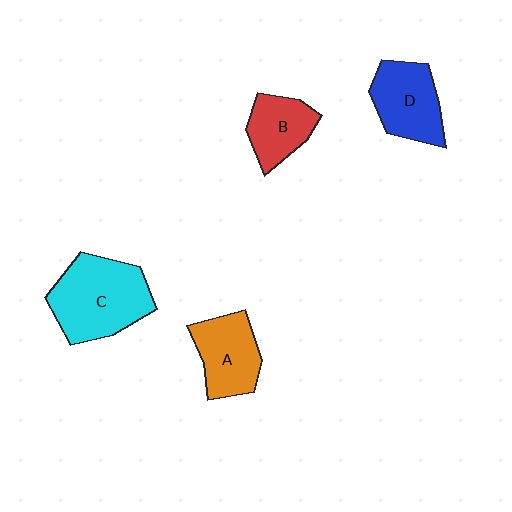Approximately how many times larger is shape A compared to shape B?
Approximately 1.2 times.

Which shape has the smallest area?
Shape B (red).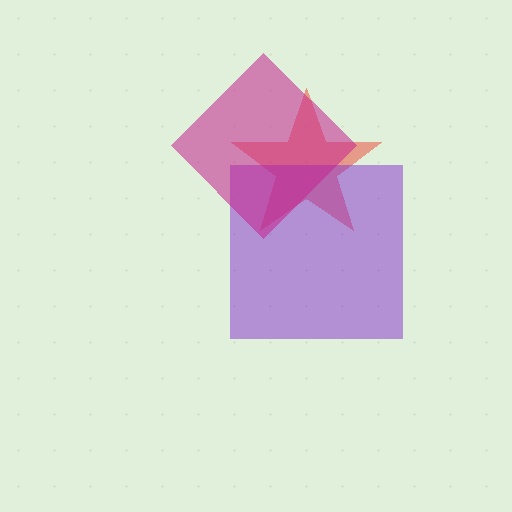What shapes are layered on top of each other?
The layered shapes are: a red star, a purple square, a magenta diamond.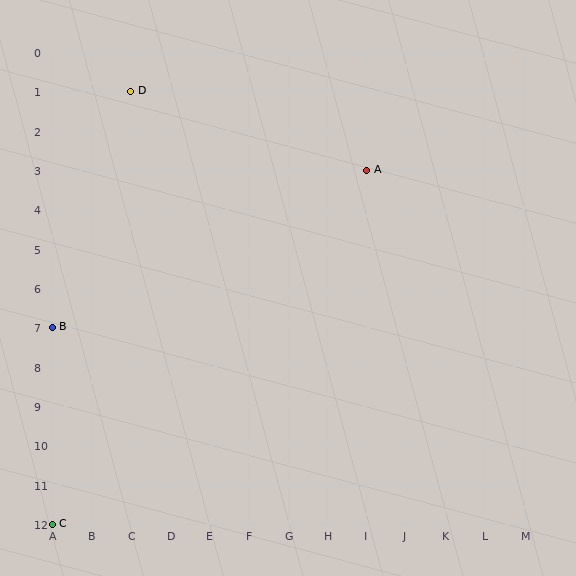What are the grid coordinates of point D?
Point D is at grid coordinates (C, 1).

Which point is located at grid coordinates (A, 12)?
Point C is at (A, 12).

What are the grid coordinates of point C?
Point C is at grid coordinates (A, 12).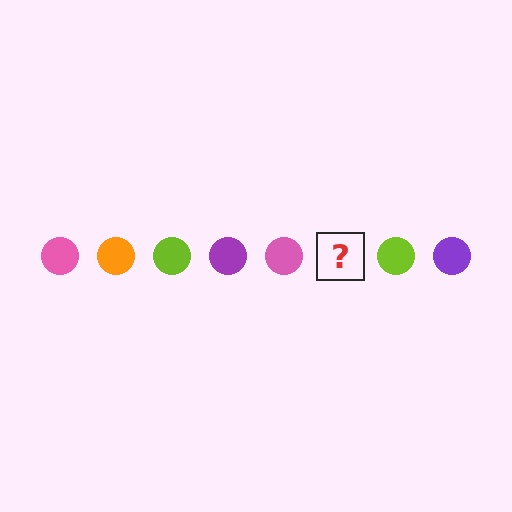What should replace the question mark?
The question mark should be replaced with an orange circle.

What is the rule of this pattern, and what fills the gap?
The rule is that the pattern cycles through pink, orange, lime, purple circles. The gap should be filled with an orange circle.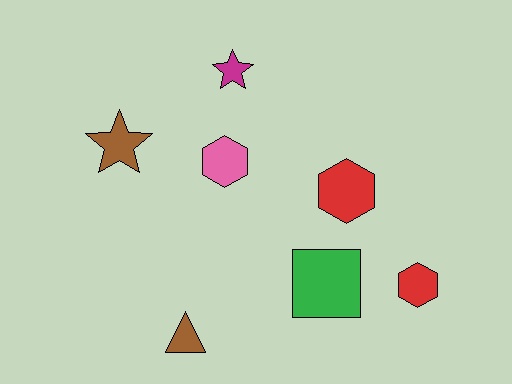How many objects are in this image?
There are 7 objects.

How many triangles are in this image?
There is 1 triangle.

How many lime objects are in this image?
There are no lime objects.